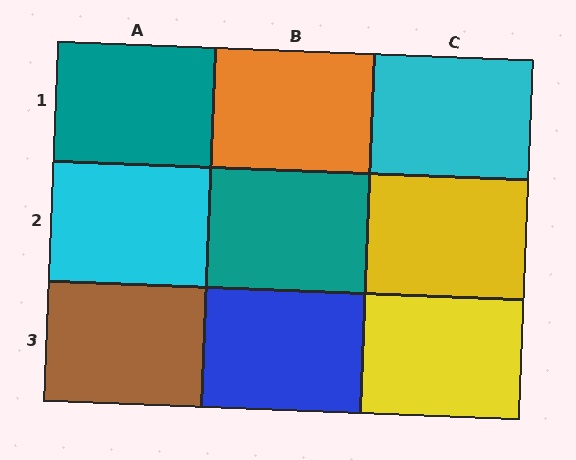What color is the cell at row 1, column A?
Teal.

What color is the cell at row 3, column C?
Yellow.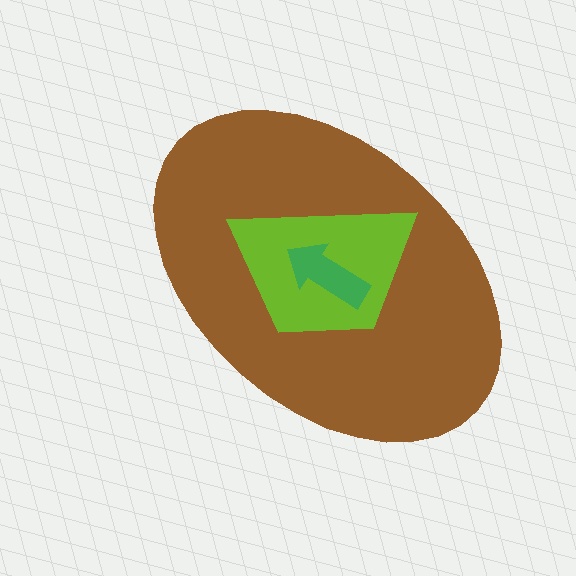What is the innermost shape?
The green arrow.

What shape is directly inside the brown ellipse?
The lime trapezoid.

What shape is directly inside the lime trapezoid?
The green arrow.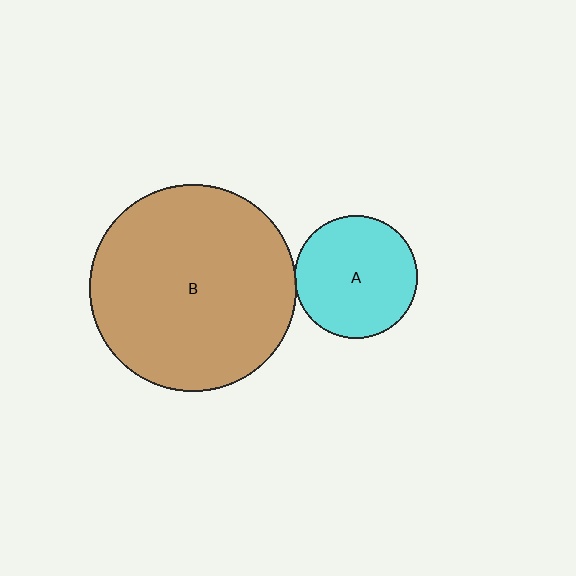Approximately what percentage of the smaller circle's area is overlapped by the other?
Approximately 5%.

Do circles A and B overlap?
Yes.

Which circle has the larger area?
Circle B (brown).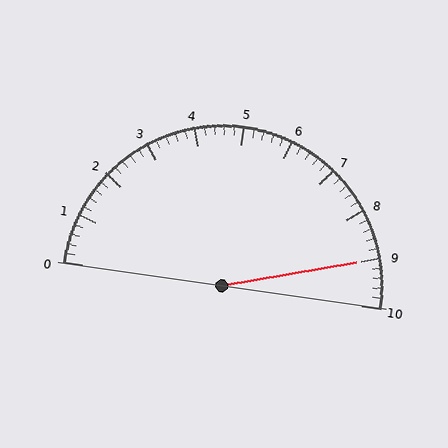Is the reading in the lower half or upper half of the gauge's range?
The reading is in the upper half of the range (0 to 10).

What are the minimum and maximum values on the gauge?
The gauge ranges from 0 to 10.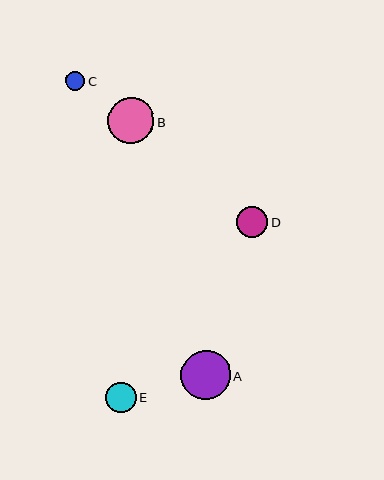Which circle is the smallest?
Circle C is the smallest with a size of approximately 19 pixels.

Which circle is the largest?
Circle A is the largest with a size of approximately 50 pixels.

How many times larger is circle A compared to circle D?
Circle A is approximately 1.6 times the size of circle D.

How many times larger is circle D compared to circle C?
Circle D is approximately 1.6 times the size of circle C.